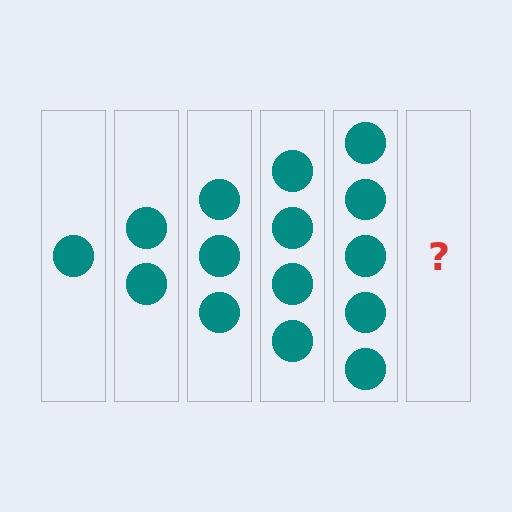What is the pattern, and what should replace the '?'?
The pattern is that each step adds one more circle. The '?' should be 6 circles.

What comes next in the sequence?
The next element should be 6 circles.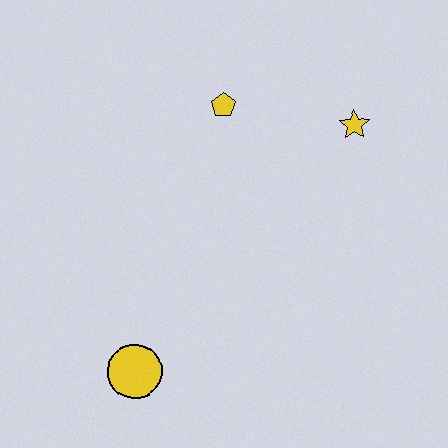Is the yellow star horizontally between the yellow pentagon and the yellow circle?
No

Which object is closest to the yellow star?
The yellow pentagon is closest to the yellow star.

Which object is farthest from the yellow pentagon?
The yellow circle is farthest from the yellow pentagon.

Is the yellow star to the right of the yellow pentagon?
Yes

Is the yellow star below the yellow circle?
No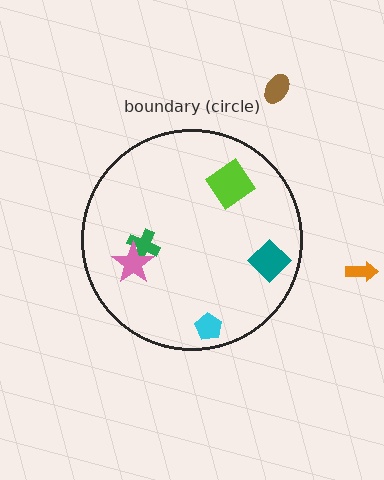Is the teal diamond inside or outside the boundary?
Inside.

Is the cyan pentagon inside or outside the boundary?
Inside.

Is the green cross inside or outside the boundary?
Inside.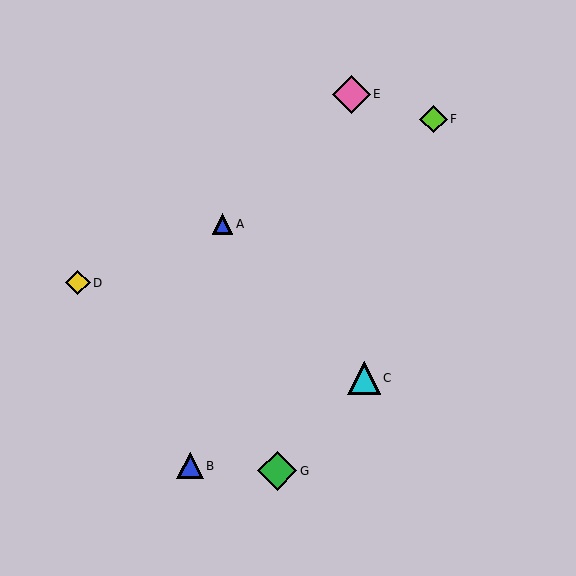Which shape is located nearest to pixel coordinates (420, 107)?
The lime diamond (labeled F) at (434, 119) is nearest to that location.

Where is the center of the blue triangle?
The center of the blue triangle is at (222, 224).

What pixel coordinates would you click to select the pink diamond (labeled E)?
Click at (351, 94) to select the pink diamond E.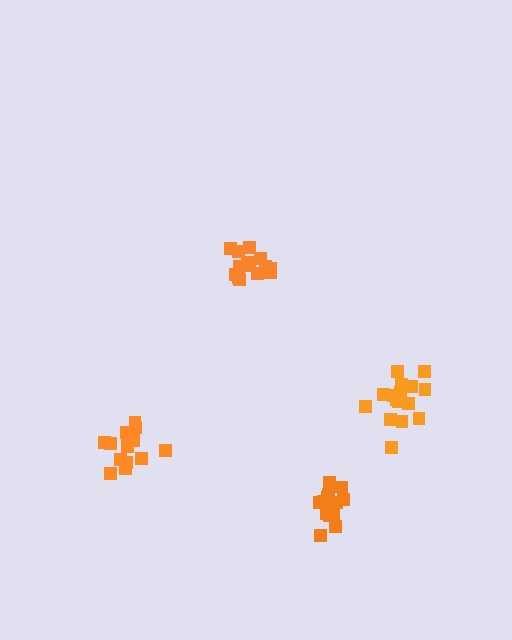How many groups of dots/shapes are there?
There are 4 groups.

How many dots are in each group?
Group 1: 14 dots, Group 2: 14 dots, Group 3: 14 dots, Group 4: 16 dots (58 total).